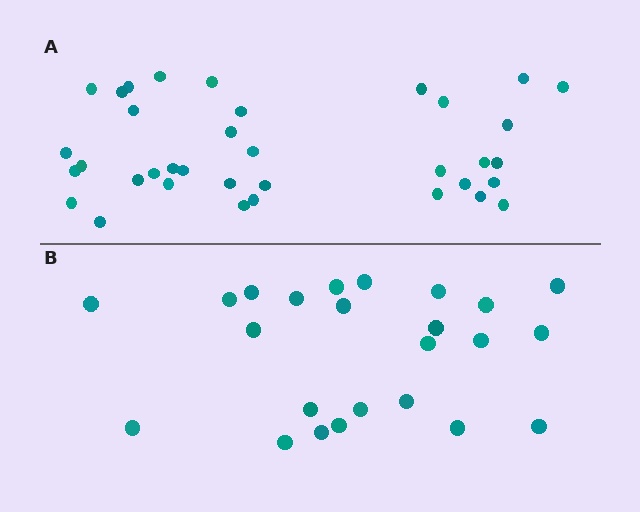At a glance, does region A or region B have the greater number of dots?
Region A (the top region) has more dots.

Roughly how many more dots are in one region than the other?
Region A has roughly 12 or so more dots than region B.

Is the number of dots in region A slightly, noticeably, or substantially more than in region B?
Region A has substantially more. The ratio is roughly 1.5 to 1.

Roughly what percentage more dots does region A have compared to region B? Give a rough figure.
About 50% more.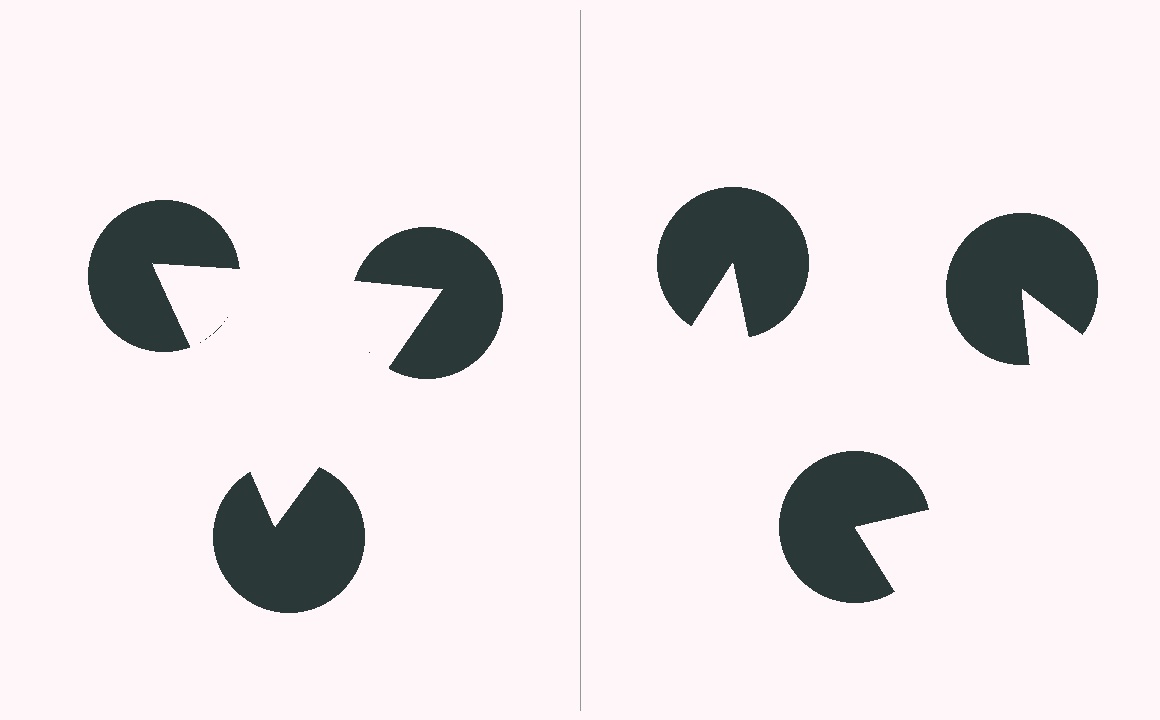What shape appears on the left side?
An illusory triangle.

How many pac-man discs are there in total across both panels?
6 — 3 on each side.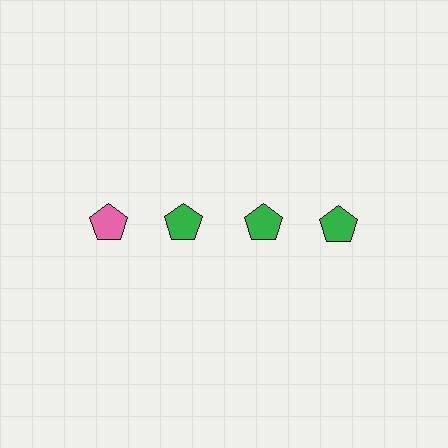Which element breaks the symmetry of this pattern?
The pink pentagon in the top row, leftmost column breaks the symmetry. All other shapes are green pentagons.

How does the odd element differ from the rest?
It has a different color: pink instead of green.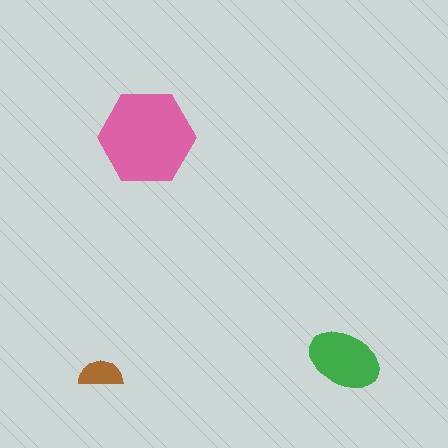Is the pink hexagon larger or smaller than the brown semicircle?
Larger.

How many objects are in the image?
There are 3 objects in the image.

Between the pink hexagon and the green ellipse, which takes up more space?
The pink hexagon.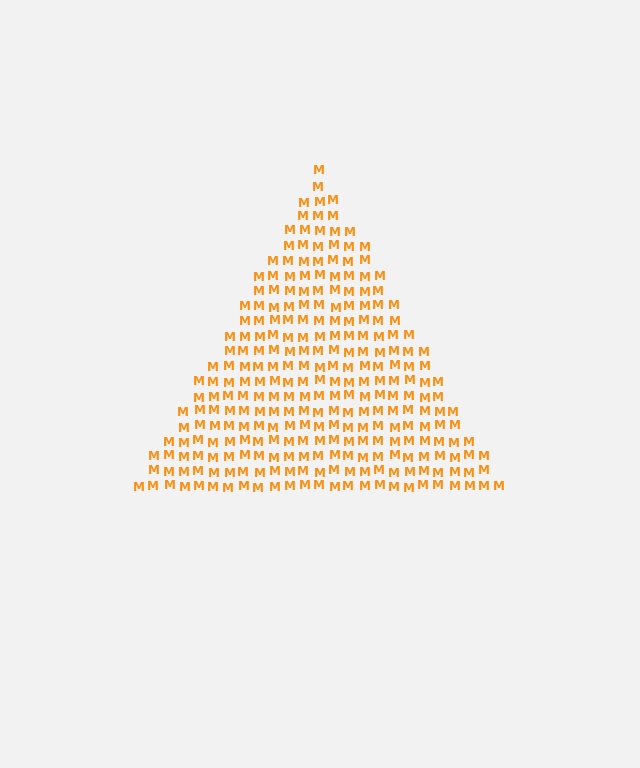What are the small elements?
The small elements are letter M's.